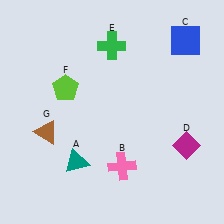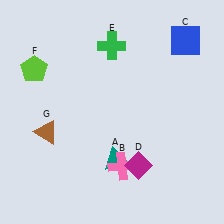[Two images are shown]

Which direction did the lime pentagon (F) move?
The lime pentagon (F) moved left.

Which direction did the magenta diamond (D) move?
The magenta diamond (D) moved left.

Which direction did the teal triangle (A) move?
The teal triangle (A) moved right.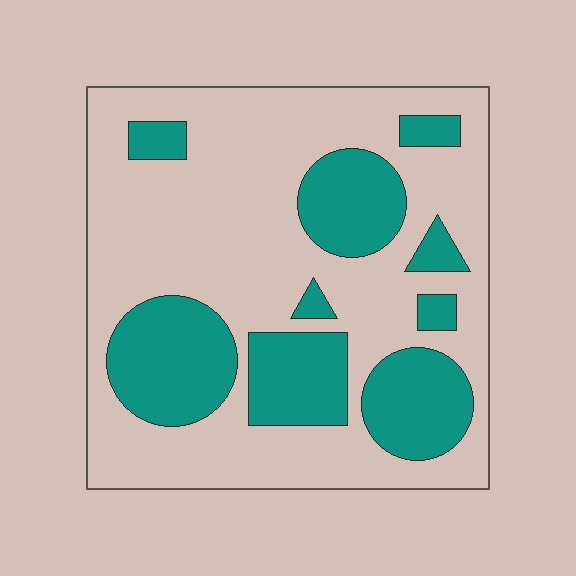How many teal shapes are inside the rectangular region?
9.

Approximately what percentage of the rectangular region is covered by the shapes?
Approximately 30%.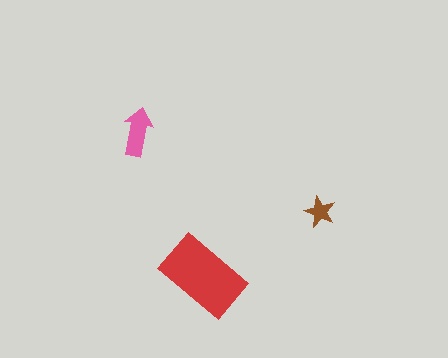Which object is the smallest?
The brown star.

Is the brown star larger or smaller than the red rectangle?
Smaller.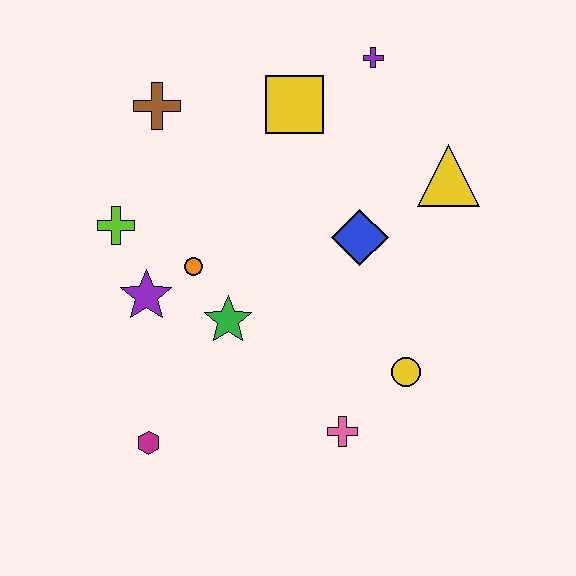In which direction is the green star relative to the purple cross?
The green star is below the purple cross.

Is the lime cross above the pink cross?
Yes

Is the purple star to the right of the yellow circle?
No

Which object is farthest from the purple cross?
The magenta hexagon is farthest from the purple cross.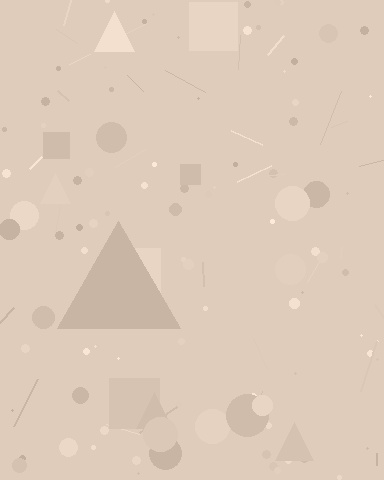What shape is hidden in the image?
A triangle is hidden in the image.